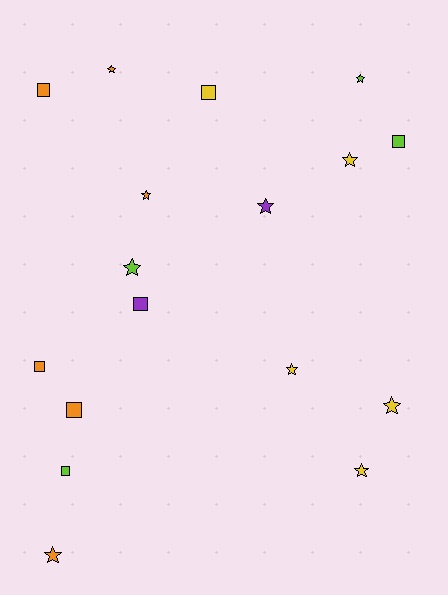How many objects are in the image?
There are 17 objects.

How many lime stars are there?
There are 2 lime stars.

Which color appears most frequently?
Orange, with 6 objects.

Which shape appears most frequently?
Star, with 10 objects.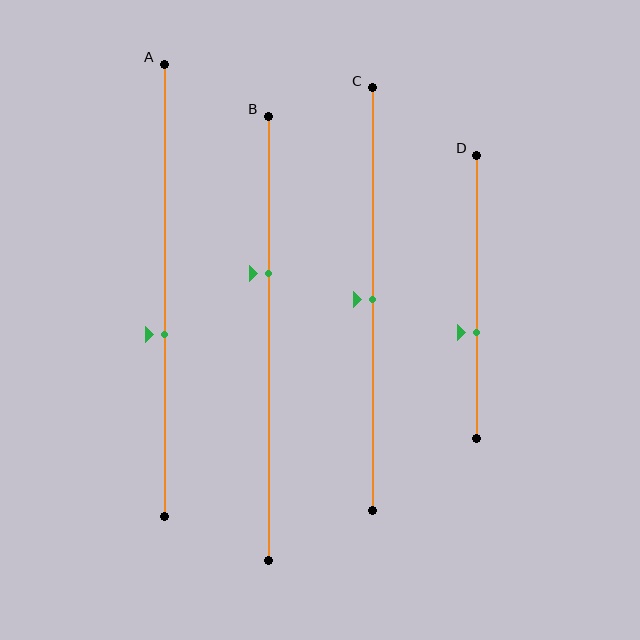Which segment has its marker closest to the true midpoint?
Segment C has its marker closest to the true midpoint.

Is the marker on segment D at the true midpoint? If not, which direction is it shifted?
No, the marker on segment D is shifted downward by about 13% of the segment length.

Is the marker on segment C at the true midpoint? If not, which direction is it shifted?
Yes, the marker on segment C is at the true midpoint.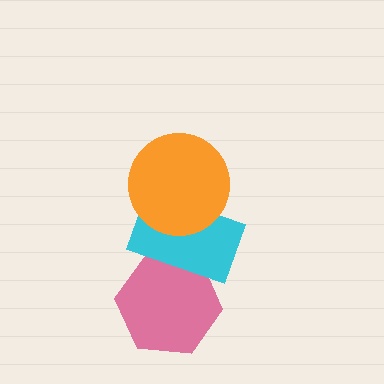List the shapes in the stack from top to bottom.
From top to bottom: the orange circle, the cyan rectangle, the pink hexagon.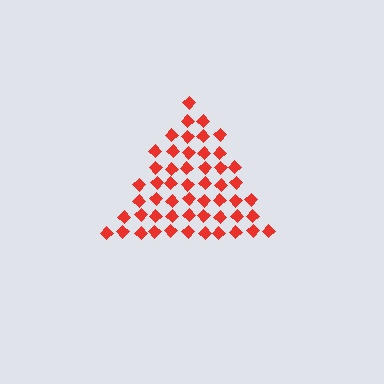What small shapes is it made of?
It is made of small diamonds.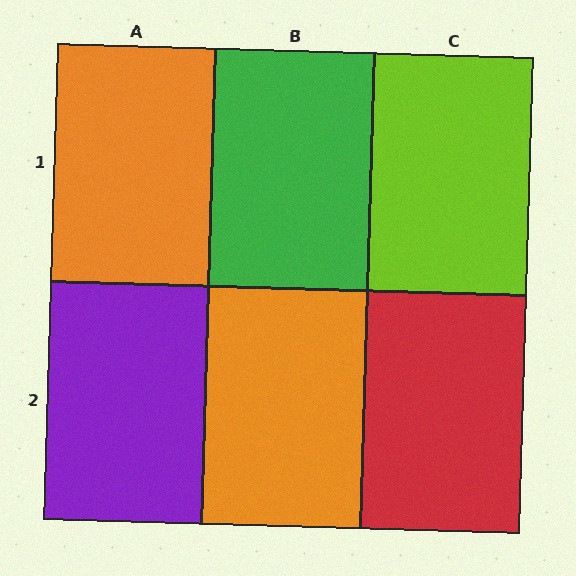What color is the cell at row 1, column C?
Lime.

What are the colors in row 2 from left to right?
Purple, orange, red.